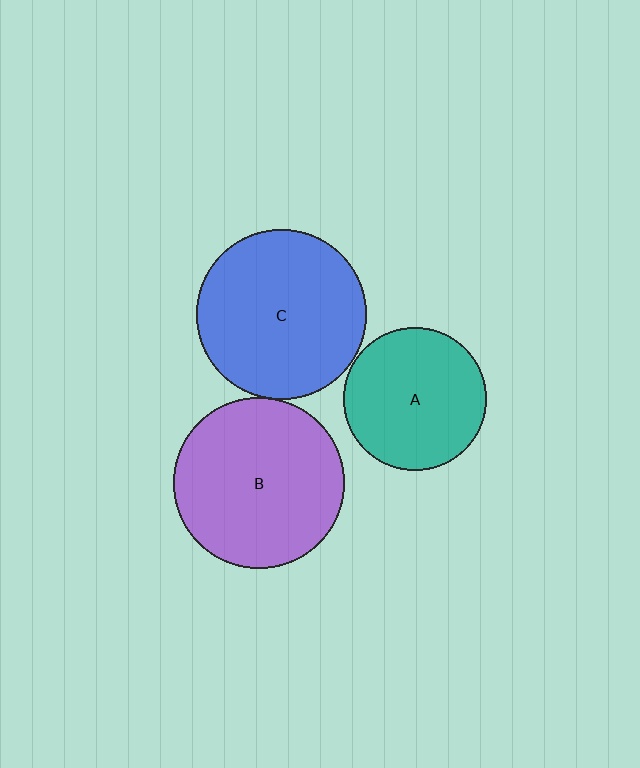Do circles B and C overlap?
Yes.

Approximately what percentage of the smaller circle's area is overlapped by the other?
Approximately 5%.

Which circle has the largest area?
Circle B (purple).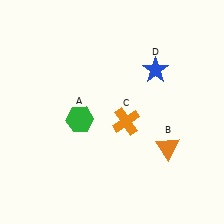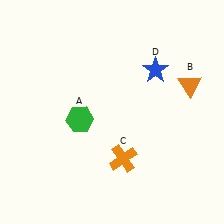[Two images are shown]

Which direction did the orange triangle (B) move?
The orange triangle (B) moved up.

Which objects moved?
The objects that moved are: the orange triangle (B), the orange cross (C).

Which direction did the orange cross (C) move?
The orange cross (C) moved down.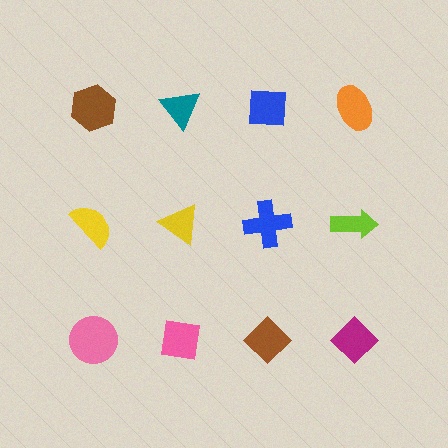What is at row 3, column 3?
A brown diamond.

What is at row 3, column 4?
A magenta diamond.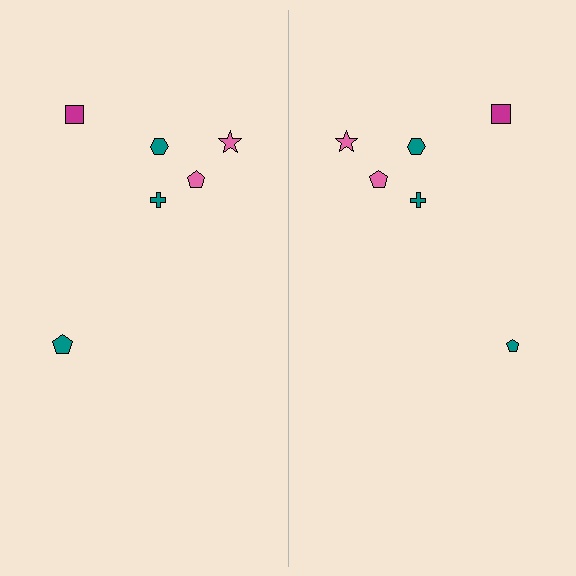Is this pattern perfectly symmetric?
No, the pattern is not perfectly symmetric. The teal pentagon on the right side has a different size than its mirror counterpart.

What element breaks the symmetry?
The teal pentagon on the right side has a different size than its mirror counterpart.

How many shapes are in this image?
There are 12 shapes in this image.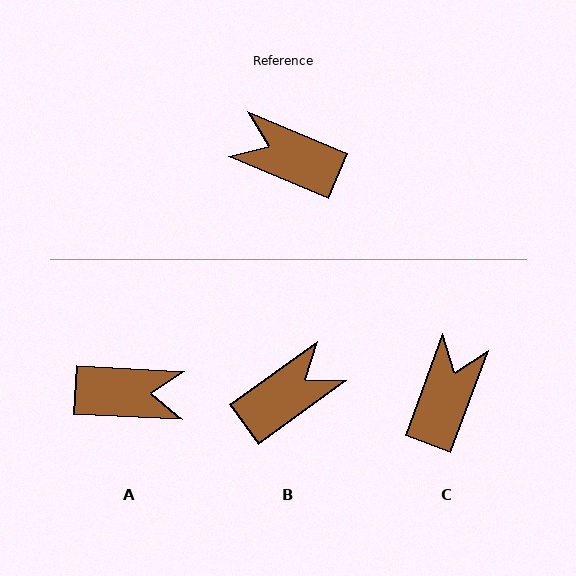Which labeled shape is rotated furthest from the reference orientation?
A, about 160 degrees away.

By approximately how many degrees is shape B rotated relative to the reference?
Approximately 121 degrees clockwise.